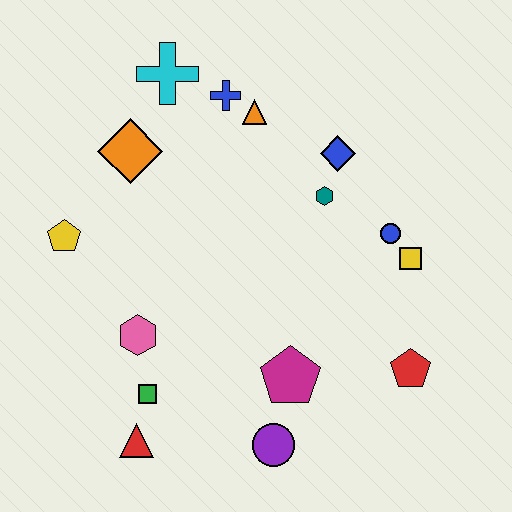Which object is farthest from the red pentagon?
The cyan cross is farthest from the red pentagon.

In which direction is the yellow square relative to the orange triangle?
The yellow square is to the right of the orange triangle.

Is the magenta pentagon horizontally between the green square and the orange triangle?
No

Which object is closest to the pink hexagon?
The green square is closest to the pink hexagon.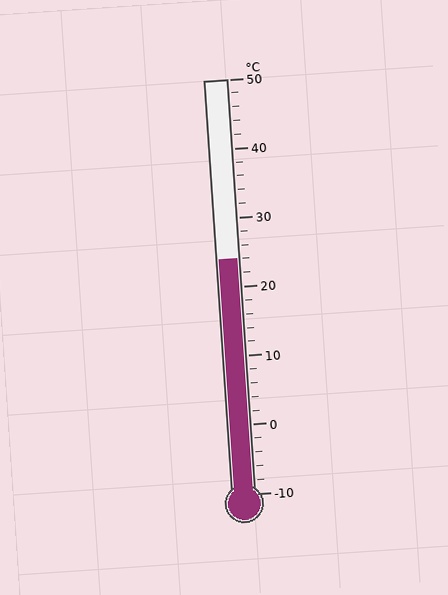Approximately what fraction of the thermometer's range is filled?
The thermometer is filled to approximately 55% of its range.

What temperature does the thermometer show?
The thermometer shows approximately 24°C.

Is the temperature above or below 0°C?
The temperature is above 0°C.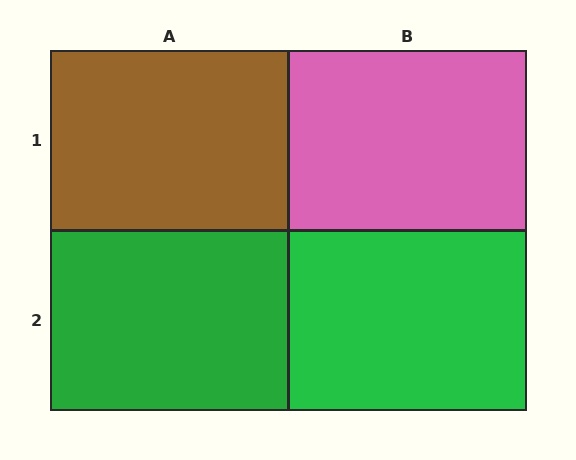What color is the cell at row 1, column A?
Brown.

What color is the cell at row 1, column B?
Pink.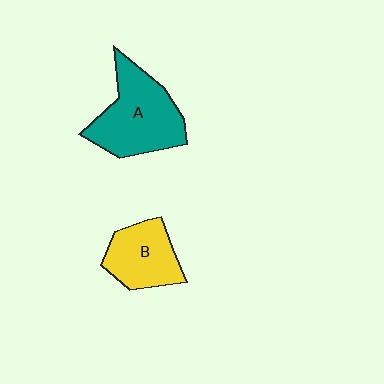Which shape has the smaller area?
Shape B (yellow).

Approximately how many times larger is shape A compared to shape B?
Approximately 1.5 times.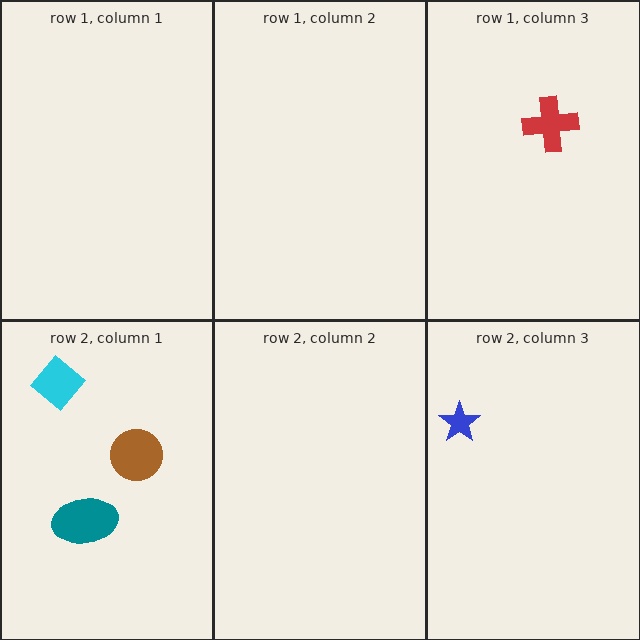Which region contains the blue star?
The row 2, column 3 region.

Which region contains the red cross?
The row 1, column 3 region.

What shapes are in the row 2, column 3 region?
The blue star.